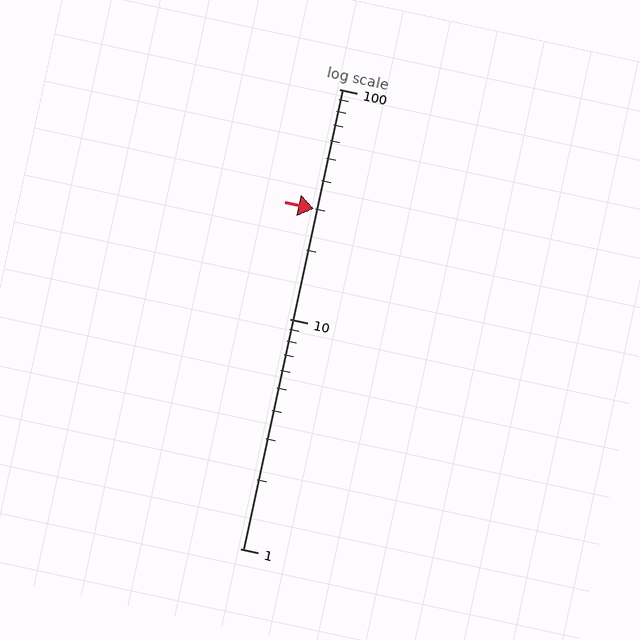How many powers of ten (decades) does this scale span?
The scale spans 2 decades, from 1 to 100.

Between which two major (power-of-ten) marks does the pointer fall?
The pointer is between 10 and 100.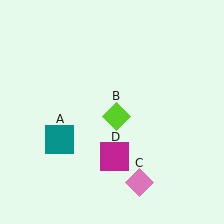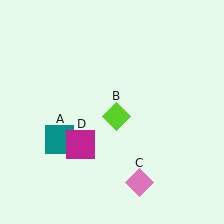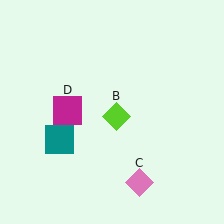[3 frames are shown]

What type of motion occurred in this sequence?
The magenta square (object D) rotated clockwise around the center of the scene.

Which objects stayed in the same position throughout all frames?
Teal square (object A) and lime diamond (object B) and pink diamond (object C) remained stationary.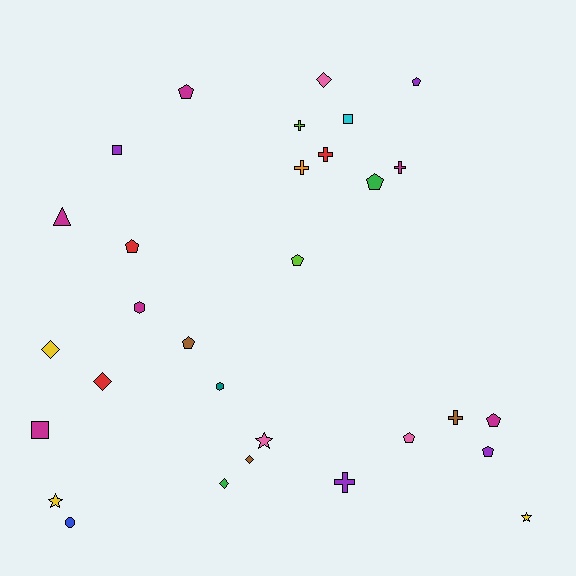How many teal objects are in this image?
There is 1 teal object.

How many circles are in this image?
There is 1 circle.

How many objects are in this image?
There are 30 objects.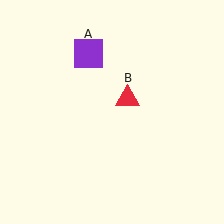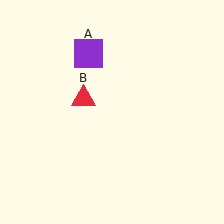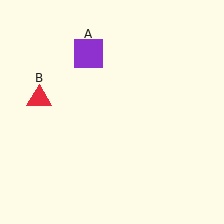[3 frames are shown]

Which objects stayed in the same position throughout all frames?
Purple square (object A) remained stationary.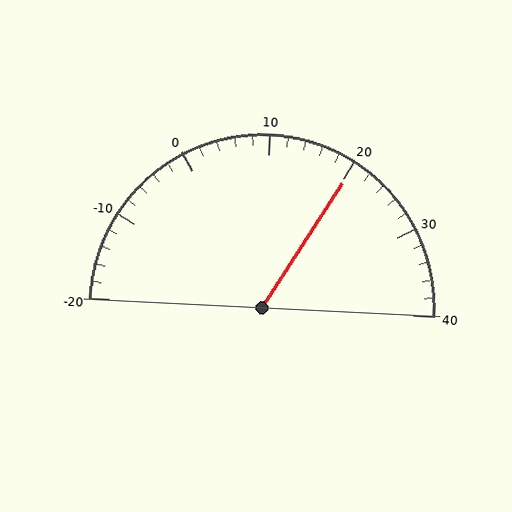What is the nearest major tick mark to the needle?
The nearest major tick mark is 20.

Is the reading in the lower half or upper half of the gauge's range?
The reading is in the upper half of the range (-20 to 40).